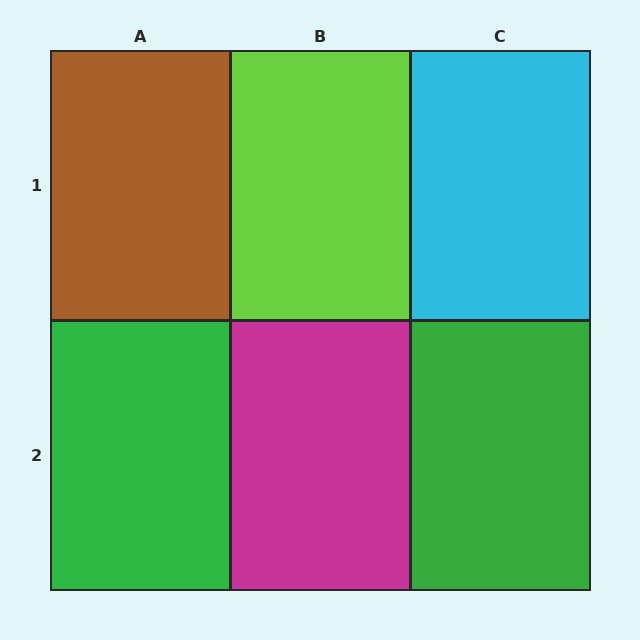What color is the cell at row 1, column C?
Cyan.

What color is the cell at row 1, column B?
Lime.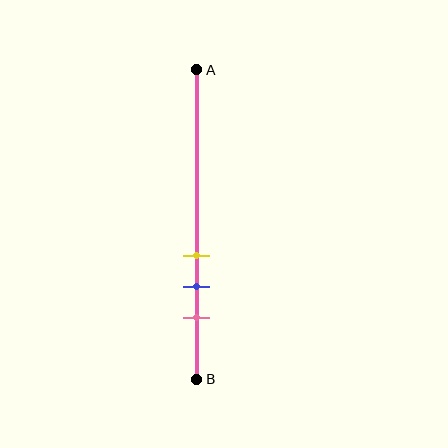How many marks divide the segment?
There are 3 marks dividing the segment.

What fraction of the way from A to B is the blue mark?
The blue mark is approximately 70% (0.7) of the way from A to B.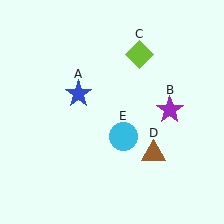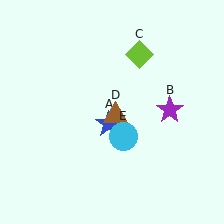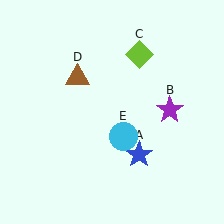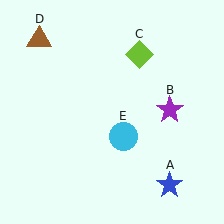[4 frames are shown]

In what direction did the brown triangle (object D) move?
The brown triangle (object D) moved up and to the left.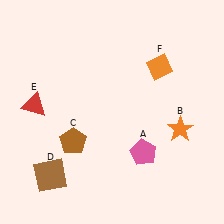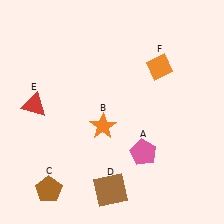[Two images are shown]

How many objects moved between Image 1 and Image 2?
3 objects moved between the two images.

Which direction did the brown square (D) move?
The brown square (D) moved right.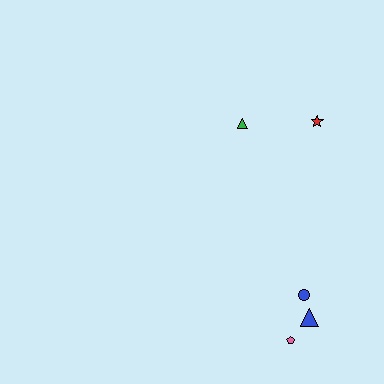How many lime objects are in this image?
There are no lime objects.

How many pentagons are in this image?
There is 1 pentagon.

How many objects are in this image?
There are 5 objects.